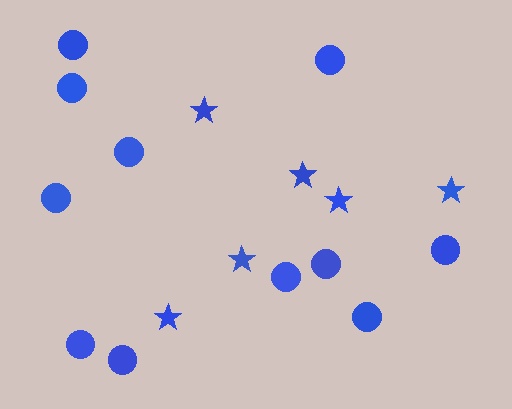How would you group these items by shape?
There are 2 groups: one group of stars (6) and one group of circles (11).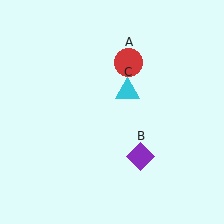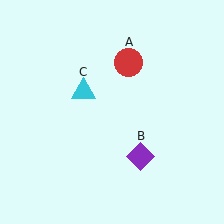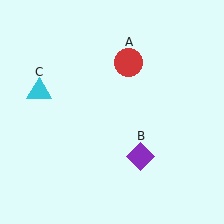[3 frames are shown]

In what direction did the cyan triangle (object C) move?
The cyan triangle (object C) moved left.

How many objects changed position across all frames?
1 object changed position: cyan triangle (object C).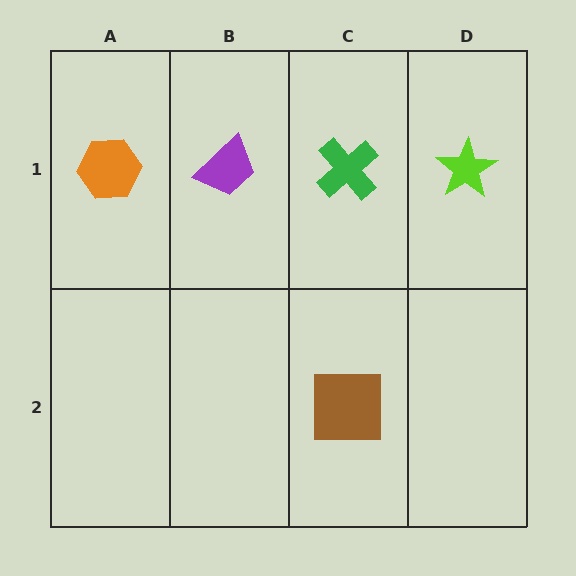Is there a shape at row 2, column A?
No, that cell is empty.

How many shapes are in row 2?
1 shape.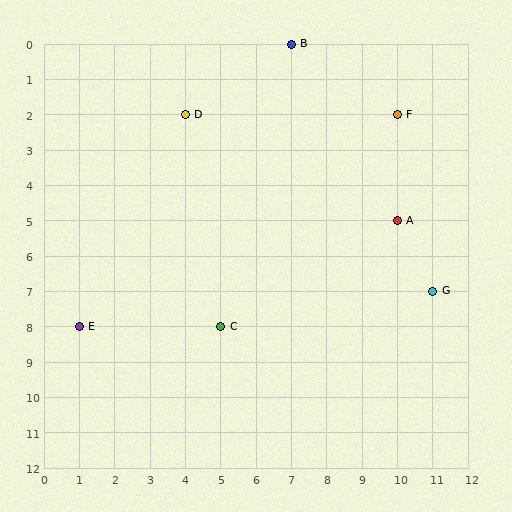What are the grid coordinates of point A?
Point A is at grid coordinates (10, 5).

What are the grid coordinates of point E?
Point E is at grid coordinates (1, 8).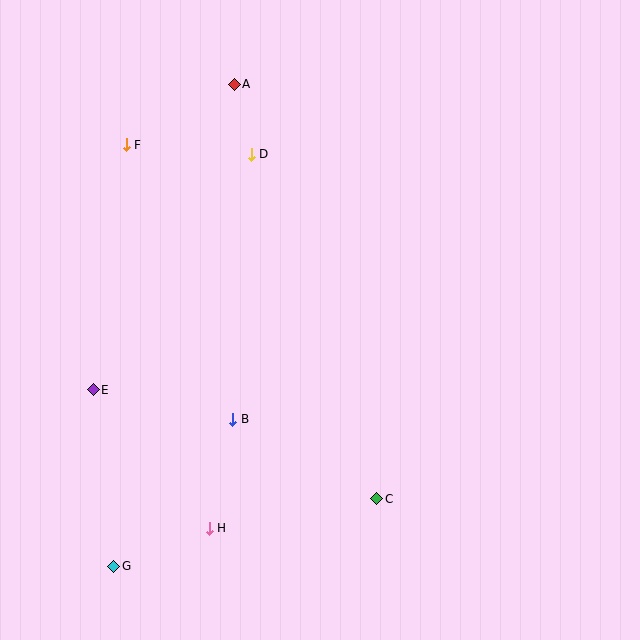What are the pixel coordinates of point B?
Point B is at (233, 419).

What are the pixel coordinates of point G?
Point G is at (114, 566).